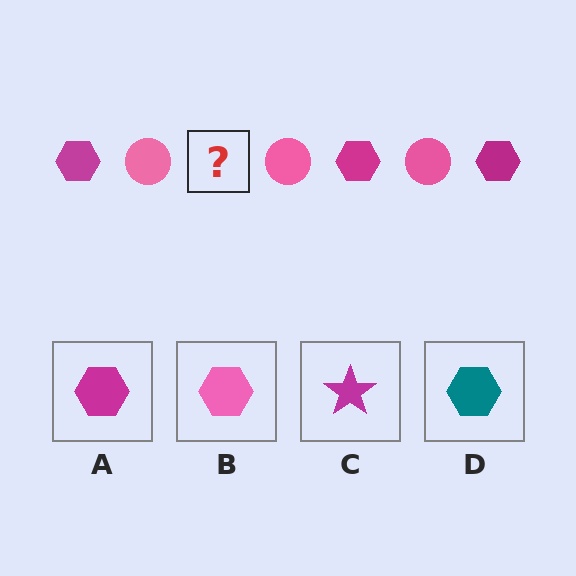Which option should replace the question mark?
Option A.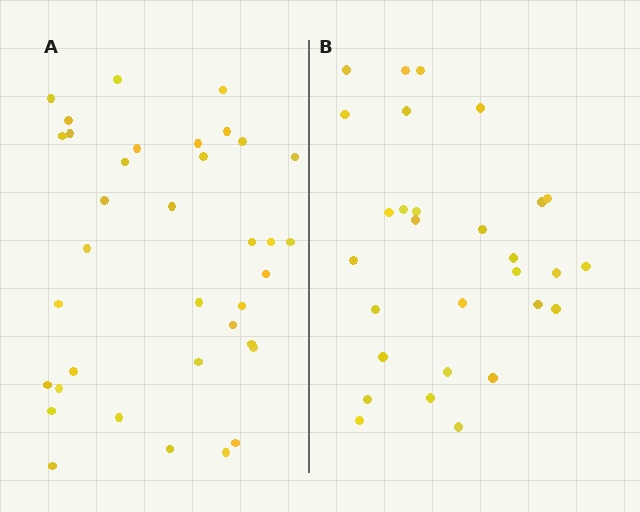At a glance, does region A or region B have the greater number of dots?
Region A (the left region) has more dots.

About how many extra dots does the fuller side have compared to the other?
Region A has roughly 8 or so more dots than region B.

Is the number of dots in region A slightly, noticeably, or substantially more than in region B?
Region A has only slightly more — the two regions are fairly close. The ratio is roughly 1.2 to 1.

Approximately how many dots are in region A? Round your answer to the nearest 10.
About 40 dots. (The exact count is 36, which rounds to 40.)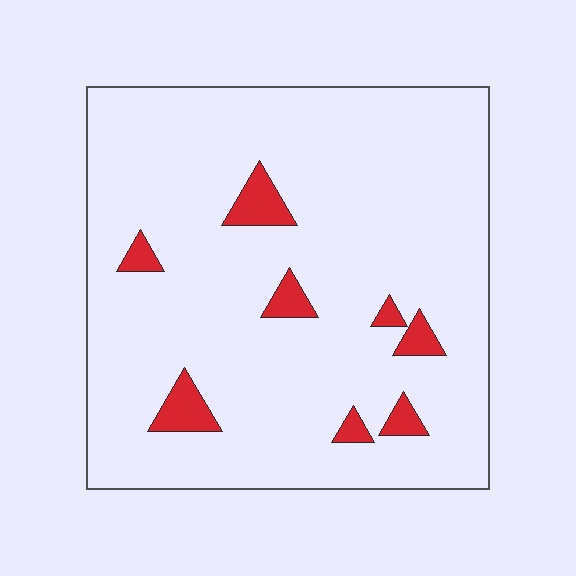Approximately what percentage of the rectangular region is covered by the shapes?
Approximately 5%.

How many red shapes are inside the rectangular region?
8.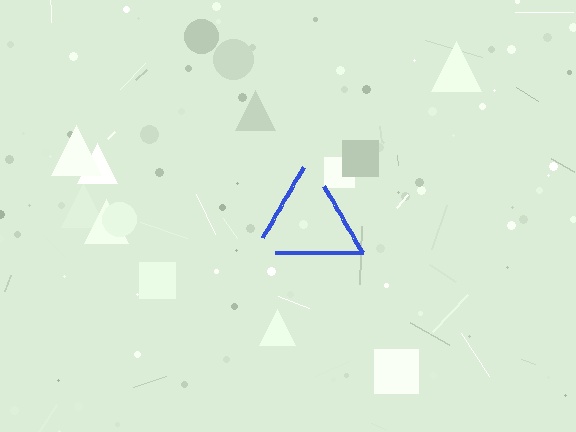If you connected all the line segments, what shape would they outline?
They would outline a triangle.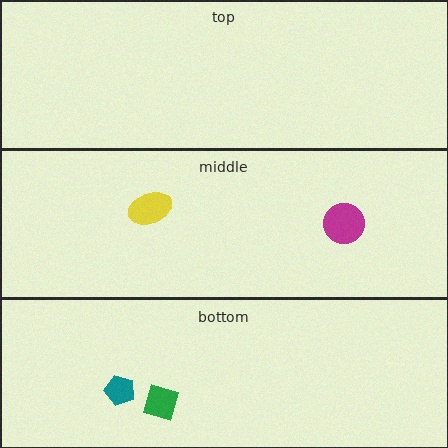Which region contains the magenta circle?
The middle region.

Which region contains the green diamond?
The bottom region.